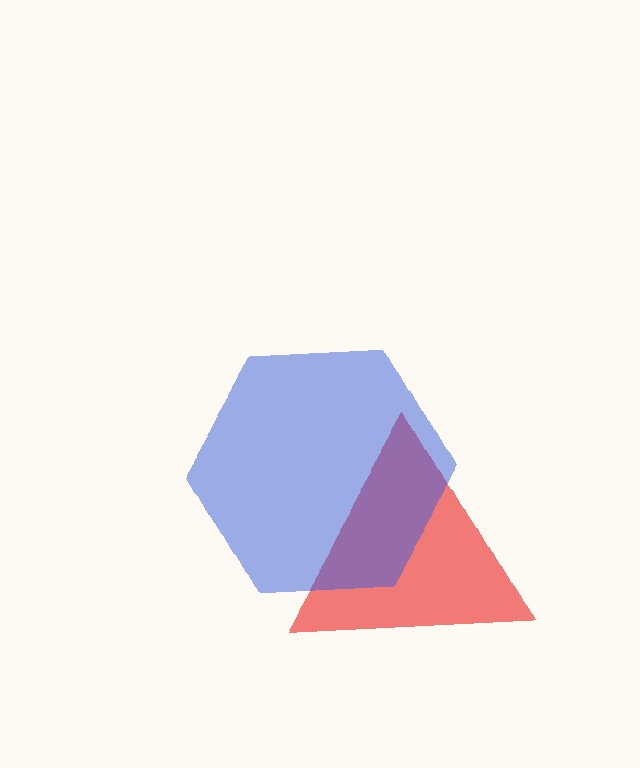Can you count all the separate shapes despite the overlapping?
Yes, there are 2 separate shapes.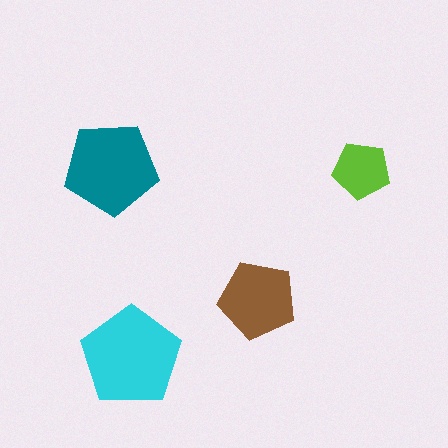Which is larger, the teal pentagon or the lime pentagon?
The teal one.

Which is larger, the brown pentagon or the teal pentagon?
The teal one.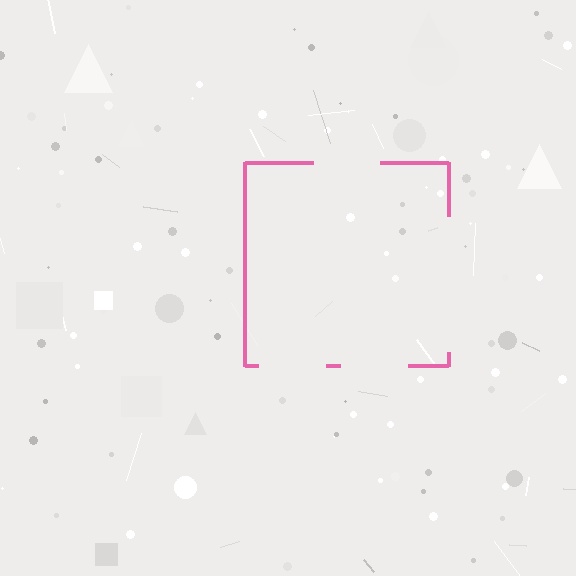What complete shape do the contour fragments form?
The contour fragments form a square.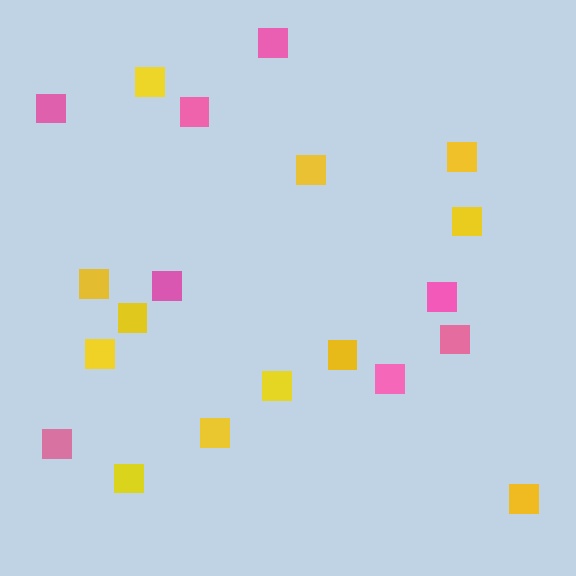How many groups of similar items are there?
There are 2 groups: one group of yellow squares (12) and one group of pink squares (8).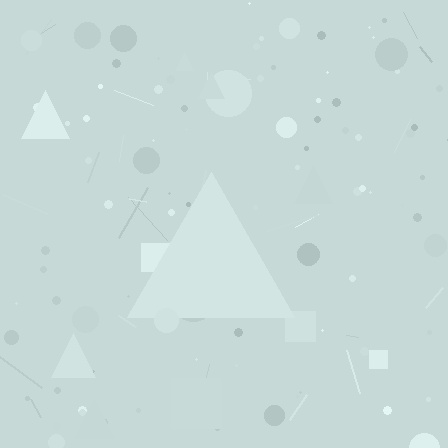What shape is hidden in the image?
A triangle is hidden in the image.